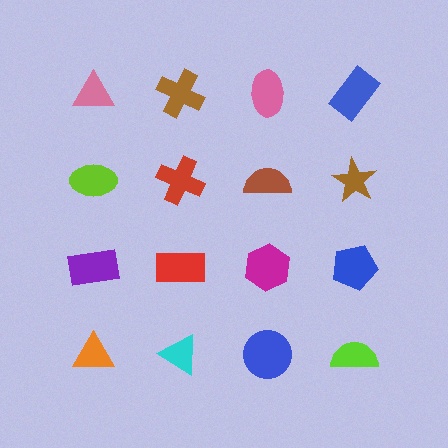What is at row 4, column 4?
A lime semicircle.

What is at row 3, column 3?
A magenta hexagon.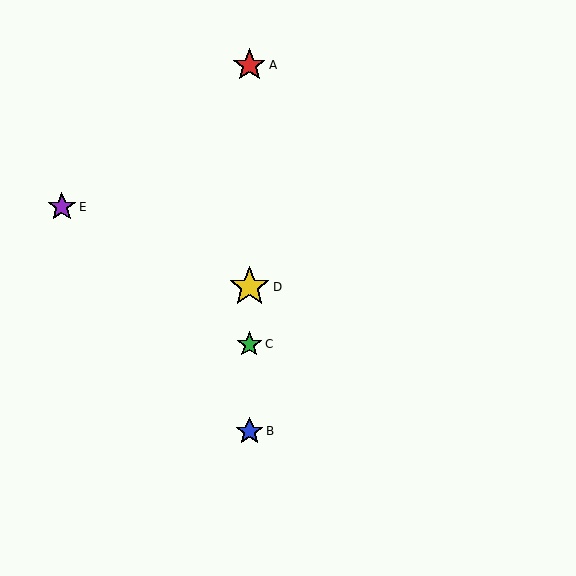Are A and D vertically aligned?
Yes, both are at x≈249.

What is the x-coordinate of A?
Object A is at x≈249.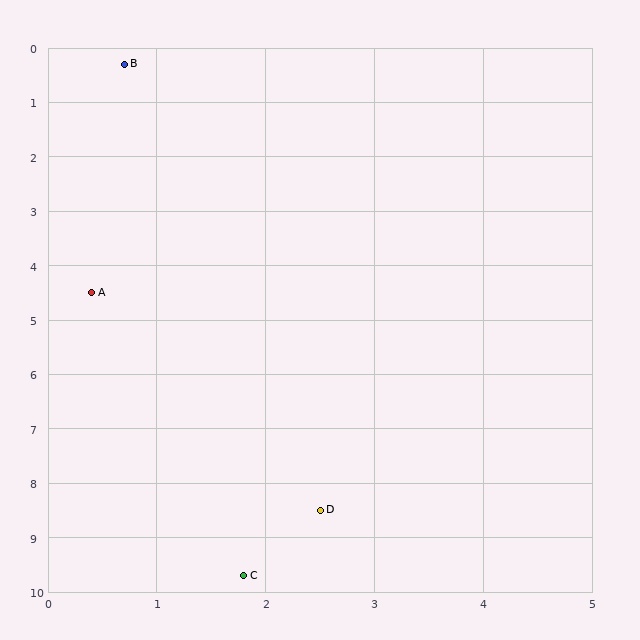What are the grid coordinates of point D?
Point D is at approximately (2.5, 8.5).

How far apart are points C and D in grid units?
Points C and D are about 1.4 grid units apart.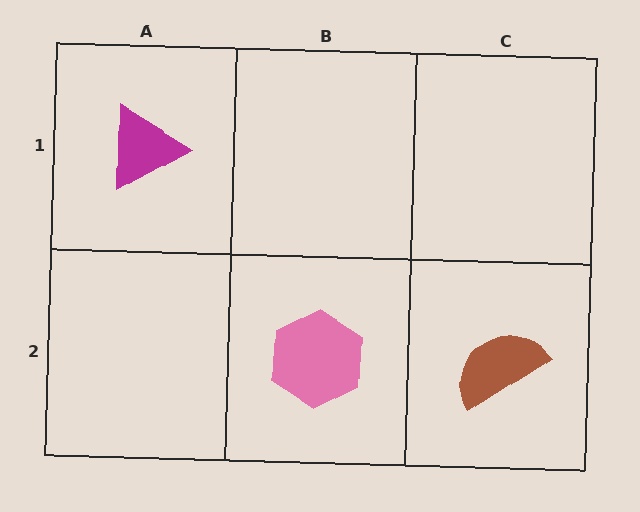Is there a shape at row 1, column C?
No, that cell is empty.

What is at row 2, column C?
A brown semicircle.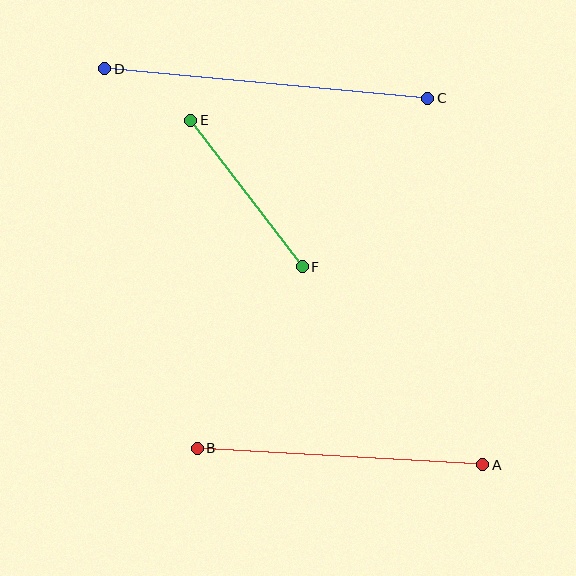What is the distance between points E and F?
The distance is approximately 184 pixels.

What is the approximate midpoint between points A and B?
The midpoint is at approximately (340, 456) pixels.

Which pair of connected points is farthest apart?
Points C and D are farthest apart.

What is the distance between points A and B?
The distance is approximately 286 pixels.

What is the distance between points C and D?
The distance is approximately 324 pixels.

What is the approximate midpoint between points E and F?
The midpoint is at approximately (247, 194) pixels.